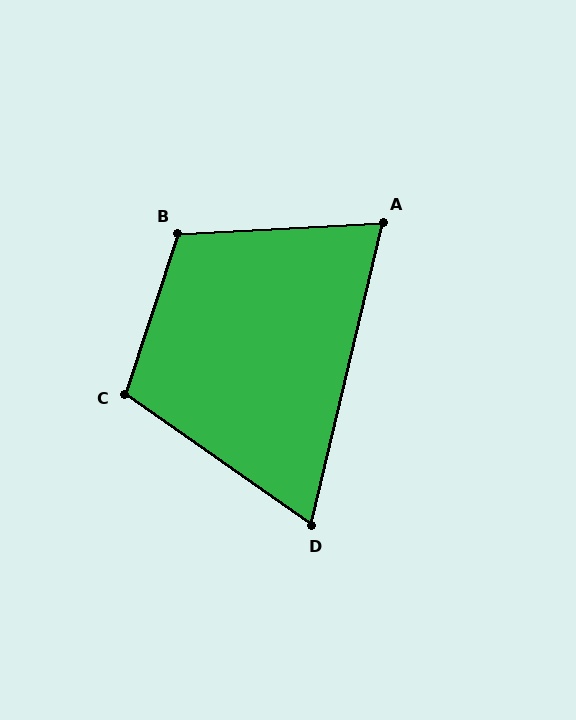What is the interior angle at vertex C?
Approximately 107 degrees (obtuse).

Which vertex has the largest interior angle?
B, at approximately 112 degrees.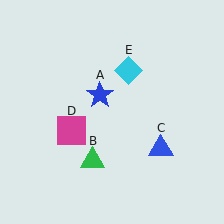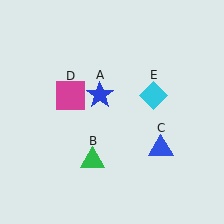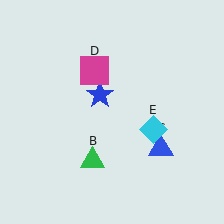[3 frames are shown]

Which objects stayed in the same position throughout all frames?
Blue star (object A) and green triangle (object B) and blue triangle (object C) remained stationary.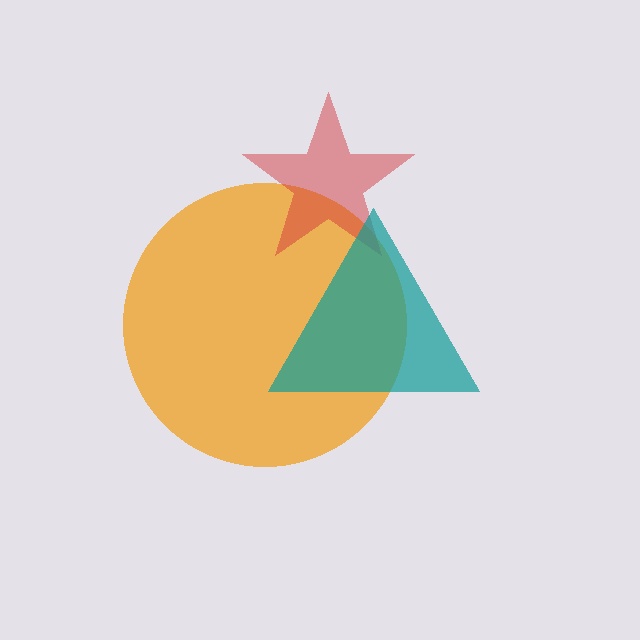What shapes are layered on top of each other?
The layered shapes are: an orange circle, a red star, a teal triangle.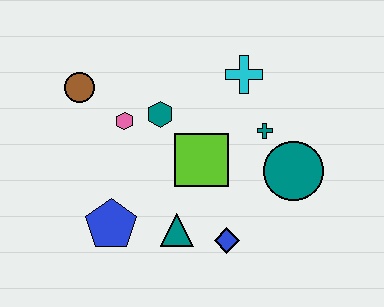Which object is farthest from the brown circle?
The teal circle is farthest from the brown circle.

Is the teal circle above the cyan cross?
No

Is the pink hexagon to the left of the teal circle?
Yes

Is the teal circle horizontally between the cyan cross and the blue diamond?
No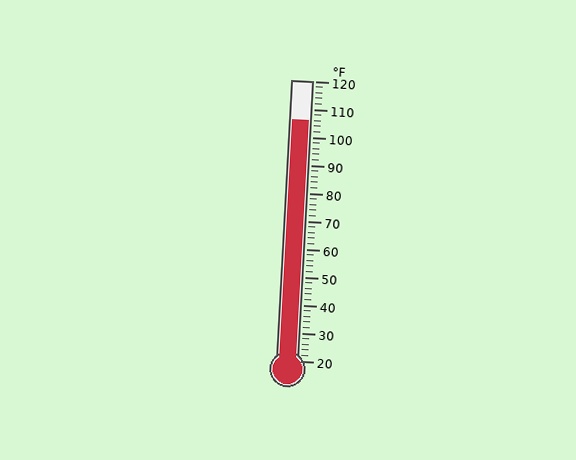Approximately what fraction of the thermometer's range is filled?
The thermometer is filled to approximately 85% of its range.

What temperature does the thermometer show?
The thermometer shows approximately 106°F.